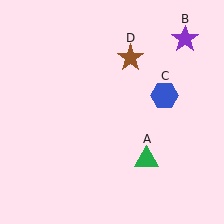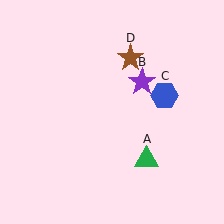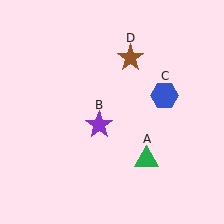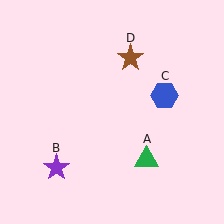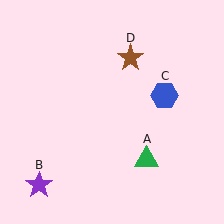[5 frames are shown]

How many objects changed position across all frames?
1 object changed position: purple star (object B).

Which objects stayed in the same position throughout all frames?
Green triangle (object A) and blue hexagon (object C) and brown star (object D) remained stationary.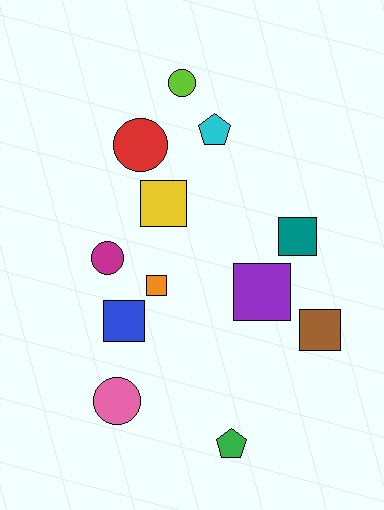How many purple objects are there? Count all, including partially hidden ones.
There is 1 purple object.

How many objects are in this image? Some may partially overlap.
There are 12 objects.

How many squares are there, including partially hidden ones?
There are 6 squares.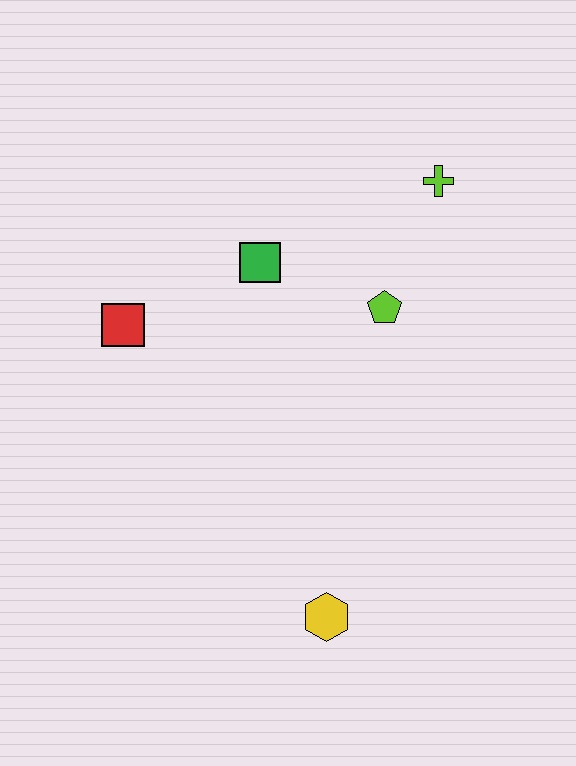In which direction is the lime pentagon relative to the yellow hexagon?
The lime pentagon is above the yellow hexagon.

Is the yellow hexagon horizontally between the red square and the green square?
No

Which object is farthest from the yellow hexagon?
The lime cross is farthest from the yellow hexagon.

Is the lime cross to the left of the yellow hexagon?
No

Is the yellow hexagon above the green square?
No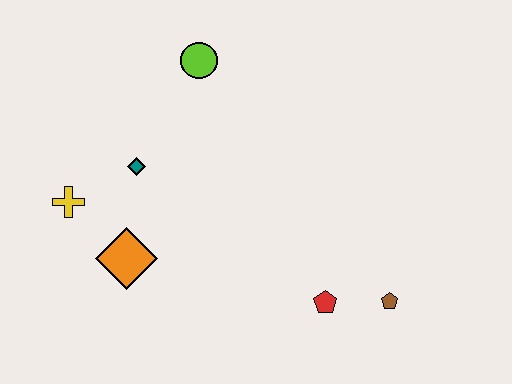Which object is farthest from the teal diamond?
The brown pentagon is farthest from the teal diamond.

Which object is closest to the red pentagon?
The brown pentagon is closest to the red pentagon.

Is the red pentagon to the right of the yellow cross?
Yes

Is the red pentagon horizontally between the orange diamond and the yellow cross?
No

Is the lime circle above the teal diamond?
Yes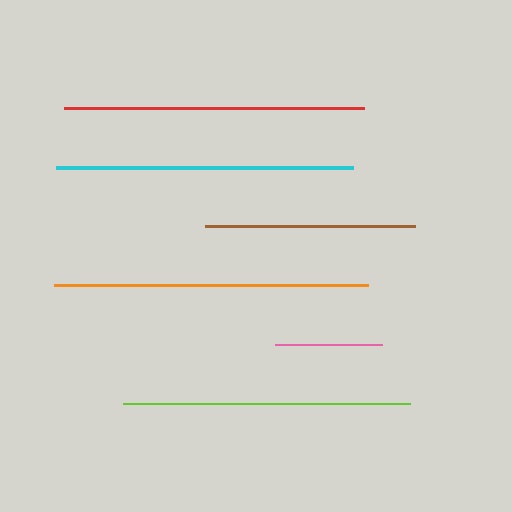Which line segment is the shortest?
The pink line is the shortest at approximately 107 pixels.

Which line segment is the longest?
The orange line is the longest at approximately 314 pixels.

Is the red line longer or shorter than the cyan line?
The red line is longer than the cyan line.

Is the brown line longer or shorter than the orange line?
The orange line is longer than the brown line.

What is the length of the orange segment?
The orange segment is approximately 314 pixels long.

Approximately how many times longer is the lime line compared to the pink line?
The lime line is approximately 2.7 times the length of the pink line.